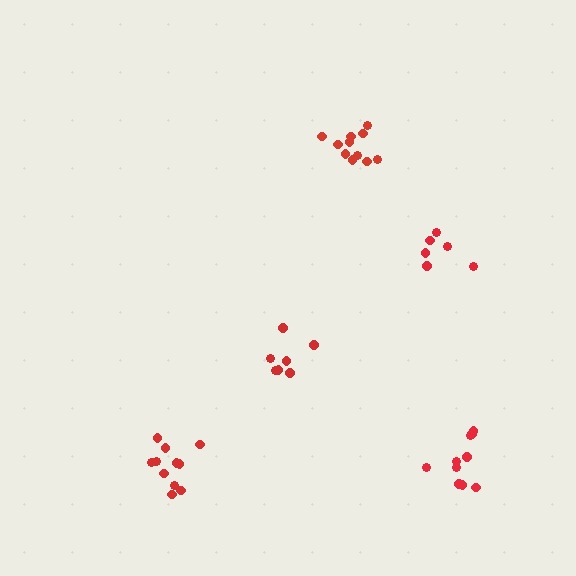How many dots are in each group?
Group 1: 6 dots, Group 2: 11 dots, Group 3: 10 dots, Group 4: 7 dots, Group 5: 11 dots (45 total).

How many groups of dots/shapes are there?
There are 5 groups.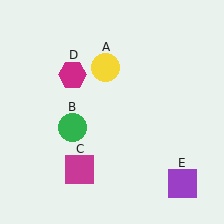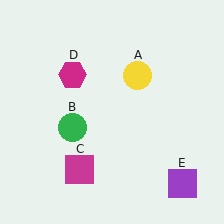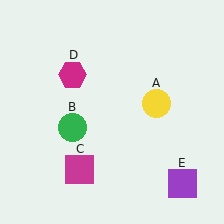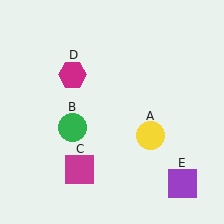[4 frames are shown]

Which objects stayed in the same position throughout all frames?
Green circle (object B) and magenta square (object C) and magenta hexagon (object D) and purple square (object E) remained stationary.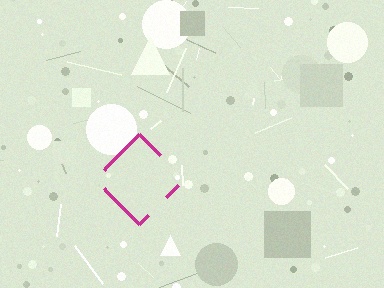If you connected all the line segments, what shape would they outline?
They would outline a diamond.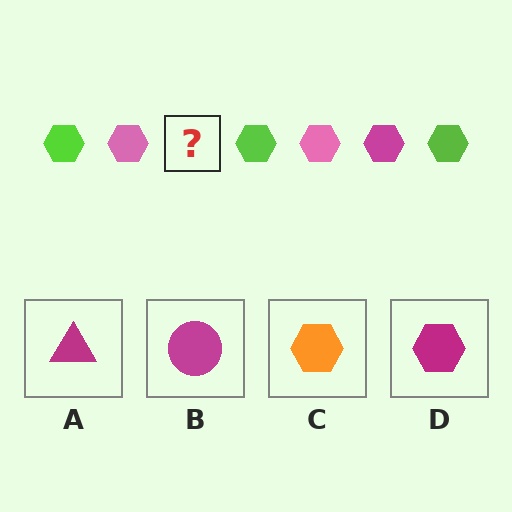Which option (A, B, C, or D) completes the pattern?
D.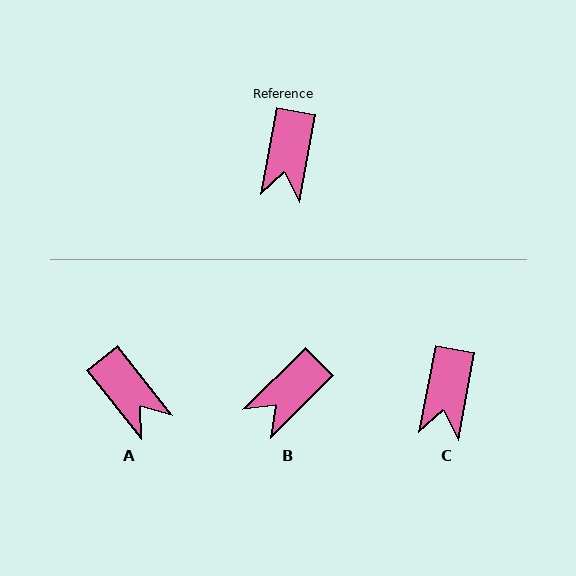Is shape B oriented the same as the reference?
No, it is off by about 34 degrees.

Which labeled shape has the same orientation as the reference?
C.